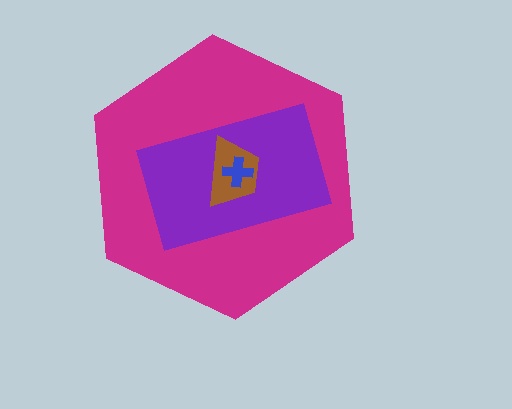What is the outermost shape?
The magenta hexagon.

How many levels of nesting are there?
4.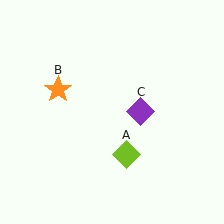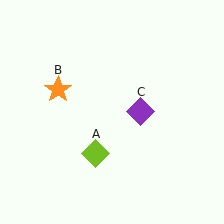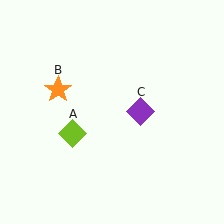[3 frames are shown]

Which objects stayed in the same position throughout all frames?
Orange star (object B) and purple diamond (object C) remained stationary.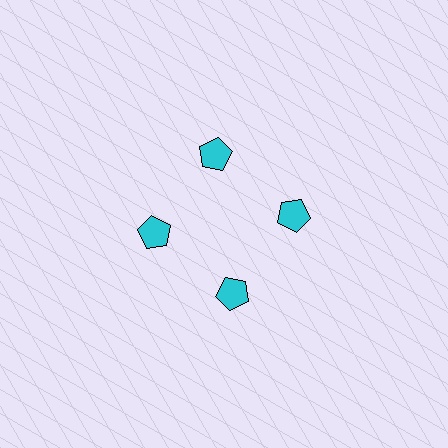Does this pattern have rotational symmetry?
Yes, this pattern has 4-fold rotational symmetry. It looks the same after rotating 90 degrees around the center.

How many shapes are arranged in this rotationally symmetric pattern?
There are 4 shapes, arranged in 4 groups of 1.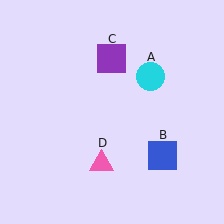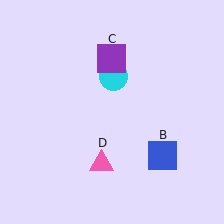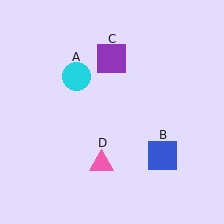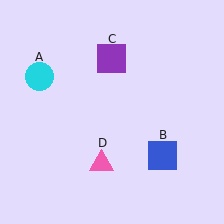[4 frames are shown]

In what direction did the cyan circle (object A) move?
The cyan circle (object A) moved left.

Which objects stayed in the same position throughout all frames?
Blue square (object B) and purple square (object C) and pink triangle (object D) remained stationary.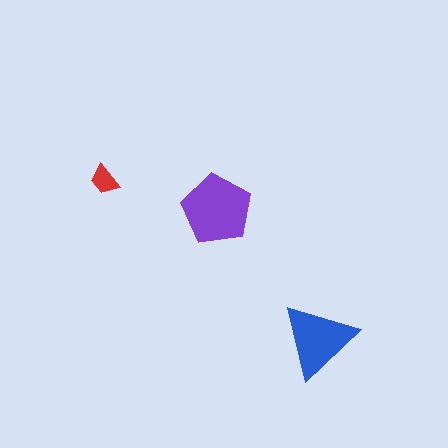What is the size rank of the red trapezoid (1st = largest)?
3rd.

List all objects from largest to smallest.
The purple pentagon, the blue triangle, the red trapezoid.